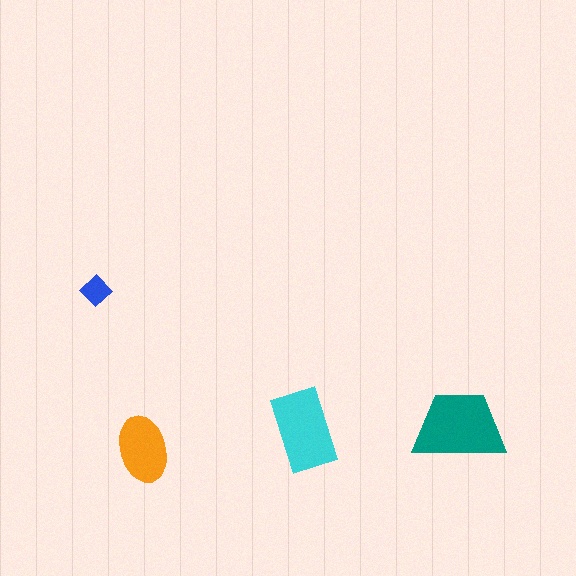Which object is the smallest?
The blue diamond.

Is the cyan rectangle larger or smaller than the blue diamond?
Larger.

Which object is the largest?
The teal trapezoid.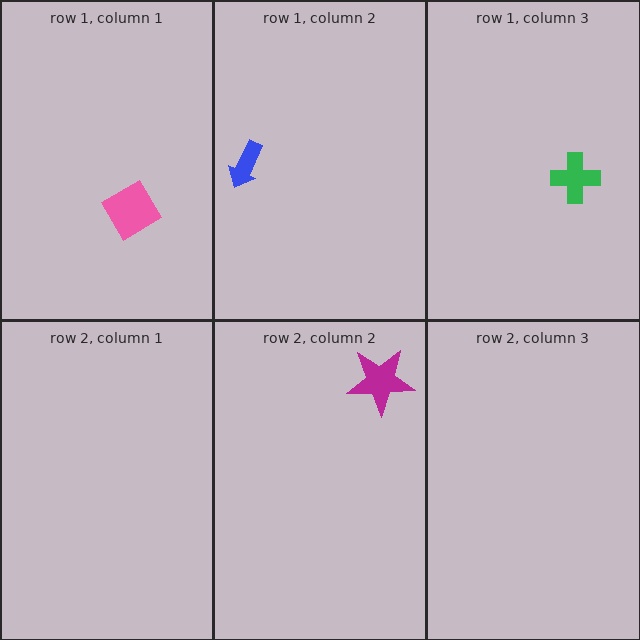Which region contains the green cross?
The row 1, column 3 region.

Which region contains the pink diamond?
The row 1, column 1 region.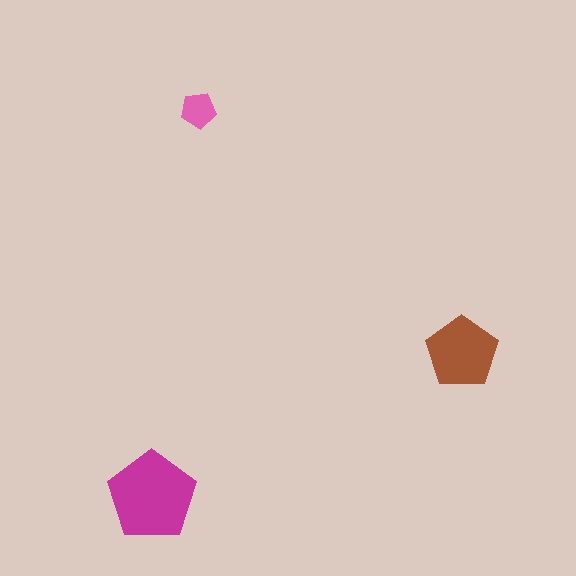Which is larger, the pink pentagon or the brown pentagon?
The brown one.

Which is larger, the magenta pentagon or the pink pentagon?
The magenta one.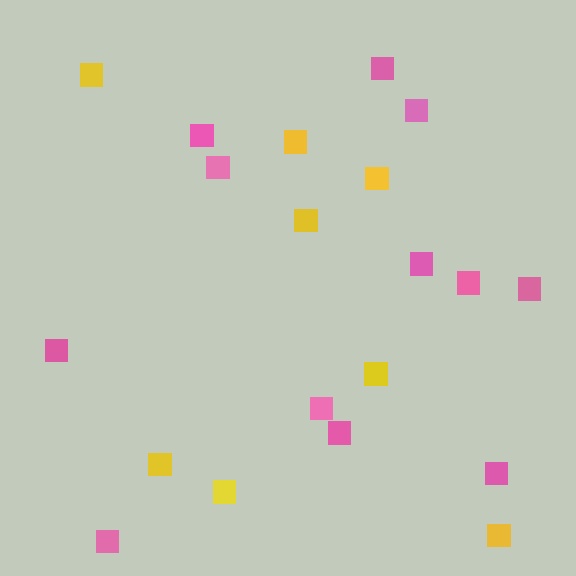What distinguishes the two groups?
There are 2 groups: one group of yellow squares (8) and one group of pink squares (12).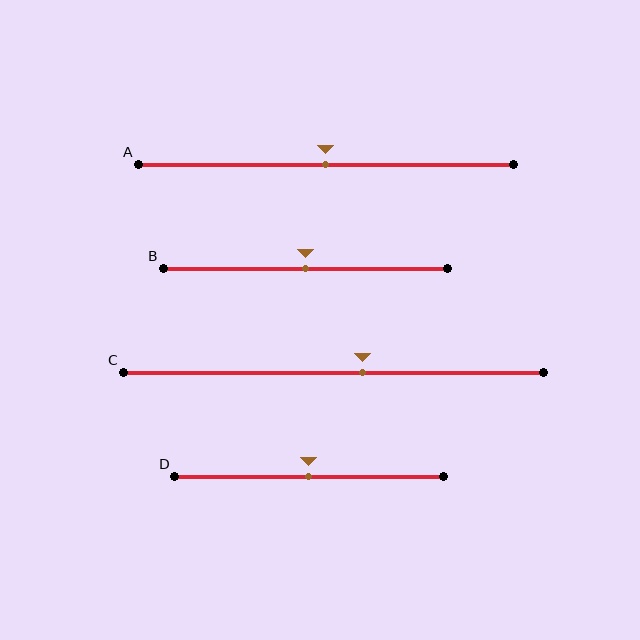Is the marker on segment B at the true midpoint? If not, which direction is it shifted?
Yes, the marker on segment B is at the true midpoint.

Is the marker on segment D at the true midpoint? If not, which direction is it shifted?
Yes, the marker on segment D is at the true midpoint.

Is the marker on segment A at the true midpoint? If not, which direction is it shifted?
Yes, the marker on segment A is at the true midpoint.